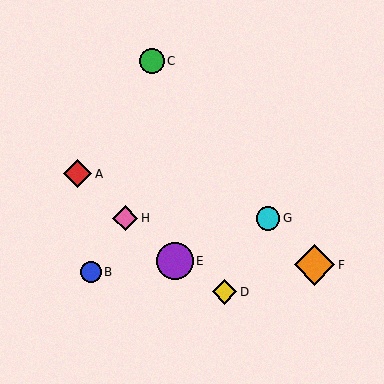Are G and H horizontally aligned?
Yes, both are at y≈218.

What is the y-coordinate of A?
Object A is at y≈174.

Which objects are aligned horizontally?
Objects G, H are aligned horizontally.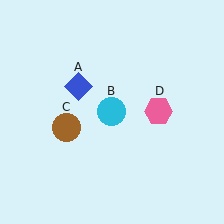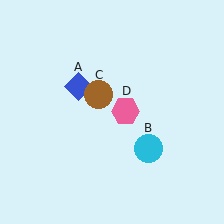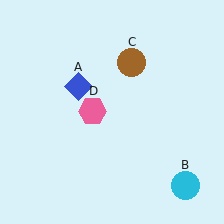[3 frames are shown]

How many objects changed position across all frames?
3 objects changed position: cyan circle (object B), brown circle (object C), pink hexagon (object D).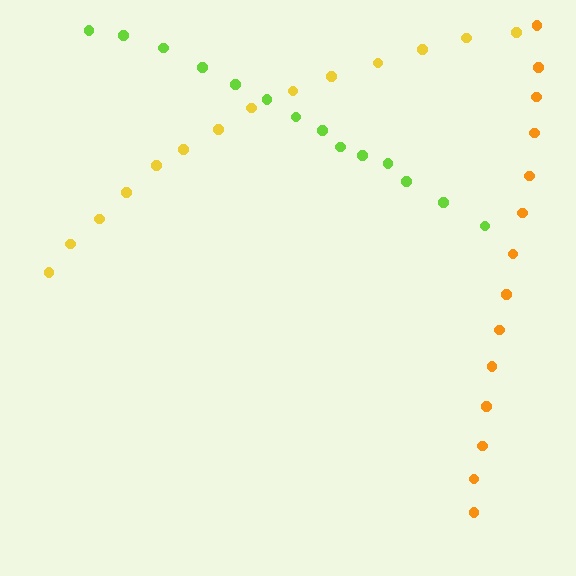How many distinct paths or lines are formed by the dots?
There are 3 distinct paths.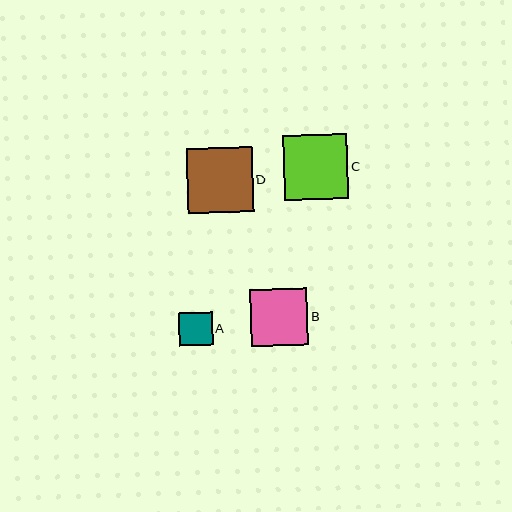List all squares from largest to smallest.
From largest to smallest: D, C, B, A.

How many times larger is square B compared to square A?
Square B is approximately 1.7 times the size of square A.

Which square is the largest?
Square D is the largest with a size of approximately 65 pixels.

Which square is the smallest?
Square A is the smallest with a size of approximately 34 pixels.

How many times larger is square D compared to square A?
Square D is approximately 1.9 times the size of square A.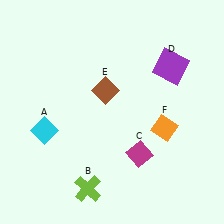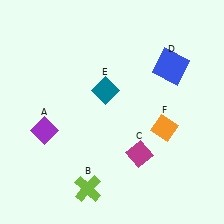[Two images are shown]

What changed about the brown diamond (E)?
In Image 1, E is brown. In Image 2, it changed to teal.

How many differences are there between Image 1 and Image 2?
There are 3 differences between the two images.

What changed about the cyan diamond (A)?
In Image 1, A is cyan. In Image 2, it changed to purple.